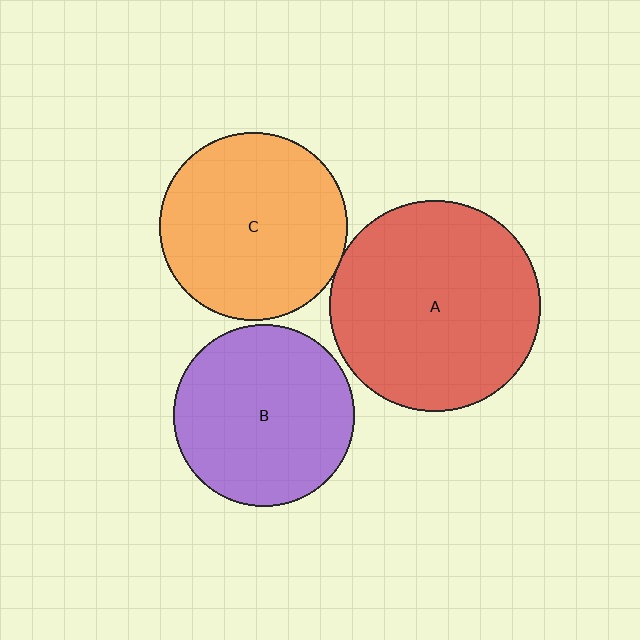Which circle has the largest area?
Circle A (red).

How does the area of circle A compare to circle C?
Approximately 1.3 times.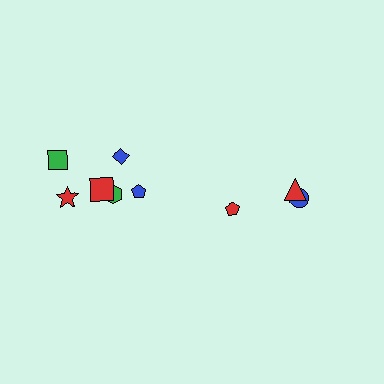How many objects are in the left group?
There are 6 objects.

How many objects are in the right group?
There are 3 objects.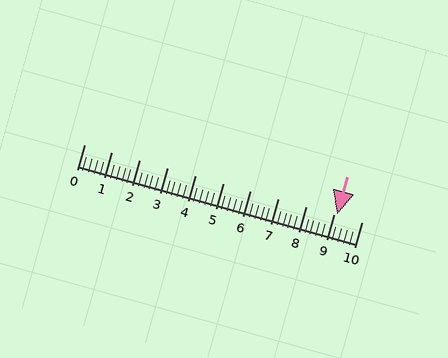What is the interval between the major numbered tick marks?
The major tick marks are spaced 1 units apart.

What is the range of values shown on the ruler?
The ruler shows values from 0 to 10.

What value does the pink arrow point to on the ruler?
The pink arrow points to approximately 9.1.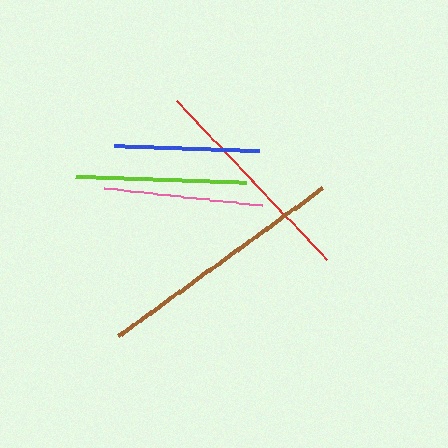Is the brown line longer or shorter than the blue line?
The brown line is longer than the blue line.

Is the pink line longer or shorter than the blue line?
The pink line is longer than the blue line.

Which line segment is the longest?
The brown line is the longest at approximately 252 pixels.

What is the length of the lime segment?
The lime segment is approximately 172 pixels long.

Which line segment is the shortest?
The blue line is the shortest at approximately 145 pixels.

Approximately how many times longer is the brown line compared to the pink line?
The brown line is approximately 1.6 times the length of the pink line.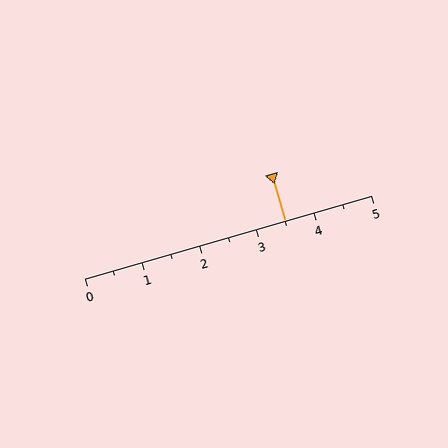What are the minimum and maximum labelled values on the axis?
The axis runs from 0 to 5.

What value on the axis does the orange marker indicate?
The marker indicates approximately 3.5.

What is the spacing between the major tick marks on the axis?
The major ticks are spaced 1 apart.